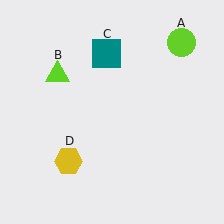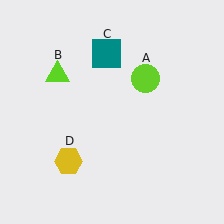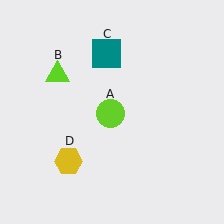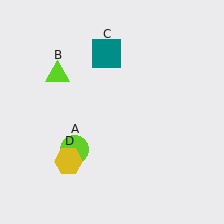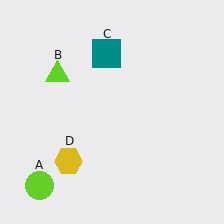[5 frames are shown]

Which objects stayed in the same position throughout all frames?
Lime triangle (object B) and teal square (object C) and yellow hexagon (object D) remained stationary.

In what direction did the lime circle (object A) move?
The lime circle (object A) moved down and to the left.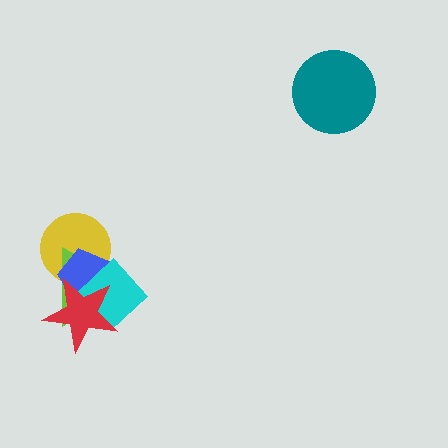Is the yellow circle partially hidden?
Yes, it is partially covered by another shape.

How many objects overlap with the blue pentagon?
4 objects overlap with the blue pentagon.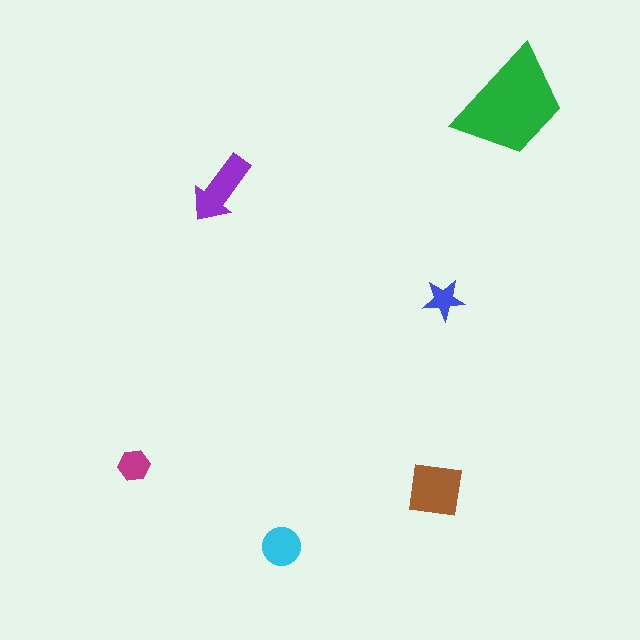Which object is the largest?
The green trapezoid.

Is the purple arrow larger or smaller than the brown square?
Smaller.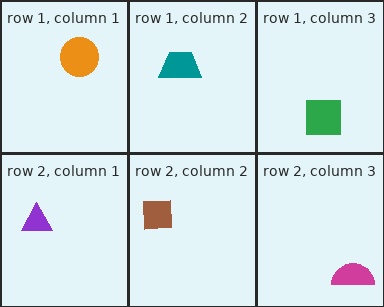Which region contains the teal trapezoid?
The row 1, column 2 region.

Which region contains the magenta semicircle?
The row 2, column 3 region.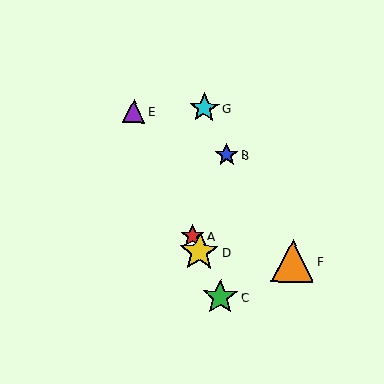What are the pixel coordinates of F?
Object F is at (293, 261).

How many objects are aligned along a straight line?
4 objects (A, C, D, E) are aligned along a straight line.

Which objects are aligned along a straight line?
Objects A, C, D, E are aligned along a straight line.